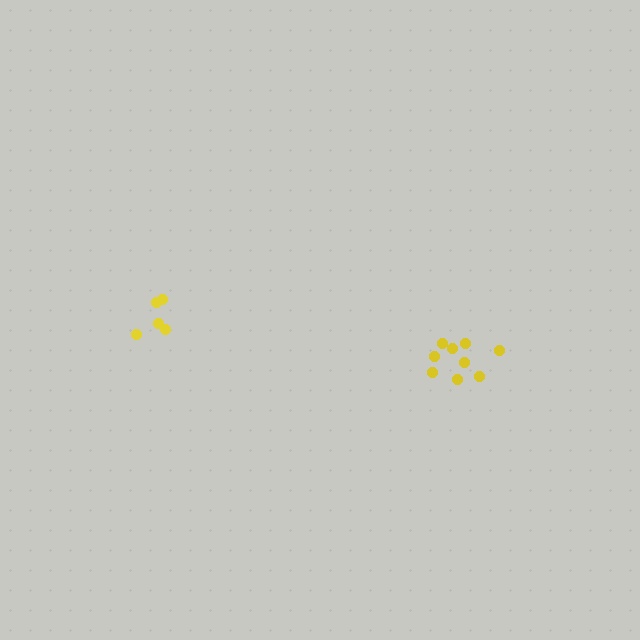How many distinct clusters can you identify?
There are 2 distinct clusters.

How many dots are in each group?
Group 1: 5 dots, Group 2: 9 dots (14 total).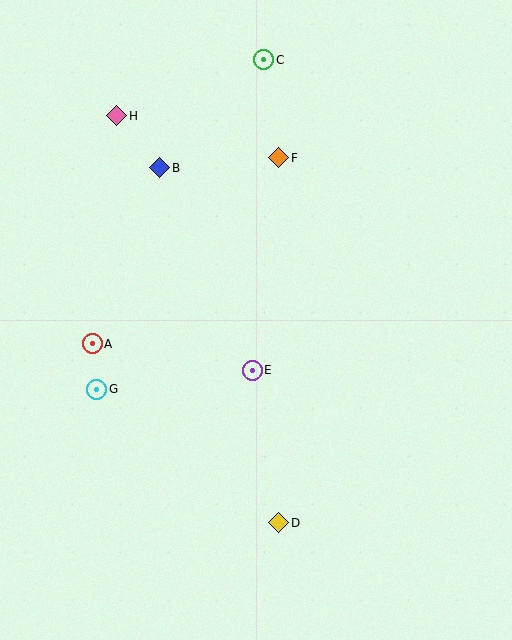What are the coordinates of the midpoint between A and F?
The midpoint between A and F is at (185, 251).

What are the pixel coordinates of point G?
Point G is at (97, 389).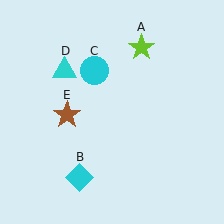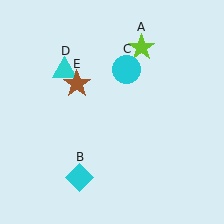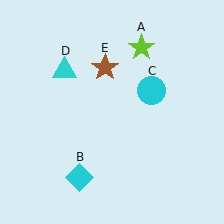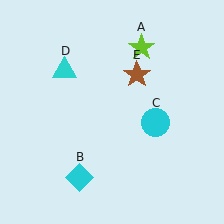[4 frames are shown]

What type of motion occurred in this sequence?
The cyan circle (object C), brown star (object E) rotated clockwise around the center of the scene.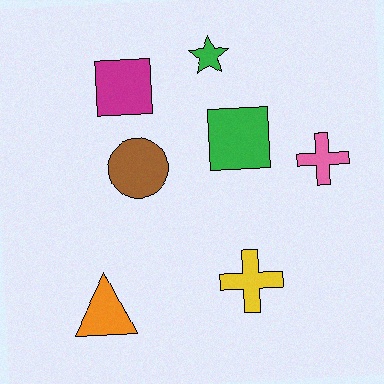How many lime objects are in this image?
There are no lime objects.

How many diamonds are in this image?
There are no diamonds.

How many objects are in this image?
There are 7 objects.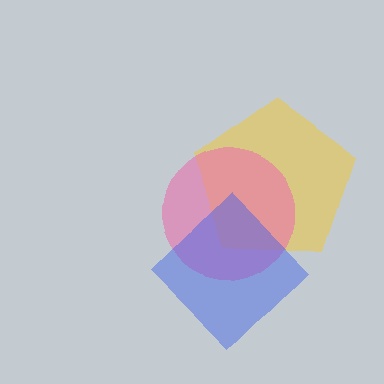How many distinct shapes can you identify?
There are 3 distinct shapes: a yellow pentagon, a pink circle, a blue diamond.